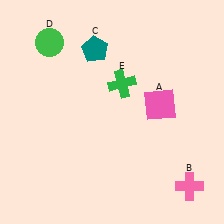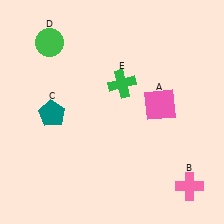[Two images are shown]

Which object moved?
The teal pentagon (C) moved down.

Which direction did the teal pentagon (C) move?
The teal pentagon (C) moved down.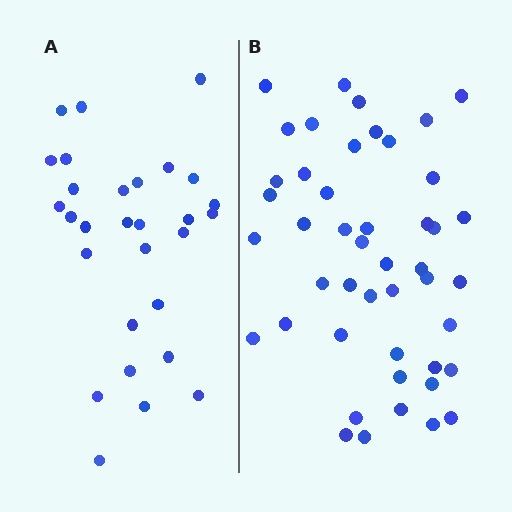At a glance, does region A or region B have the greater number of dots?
Region B (the right region) has more dots.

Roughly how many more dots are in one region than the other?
Region B has approximately 15 more dots than region A.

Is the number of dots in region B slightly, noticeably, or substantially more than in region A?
Region B has substantially more. The ratio is roughly 1.6 to 1.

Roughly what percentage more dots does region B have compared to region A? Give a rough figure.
About 60% more.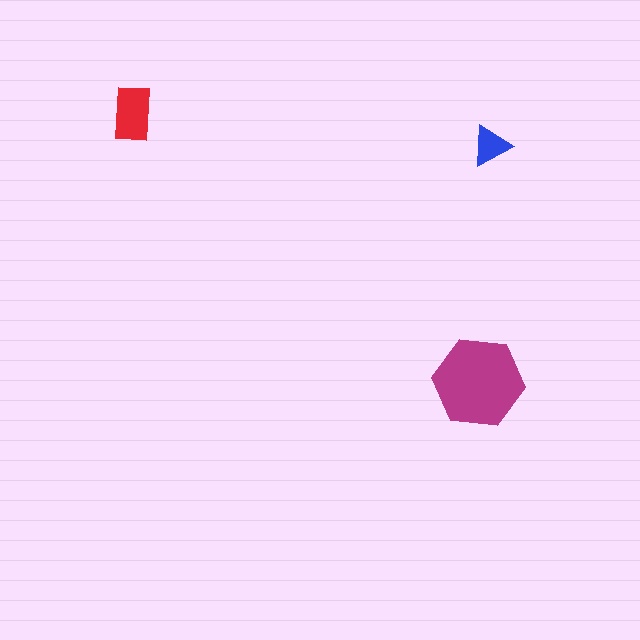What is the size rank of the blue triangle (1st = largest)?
3rd.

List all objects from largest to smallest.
The magenta hexagon, the red rectangle, the blue triangle.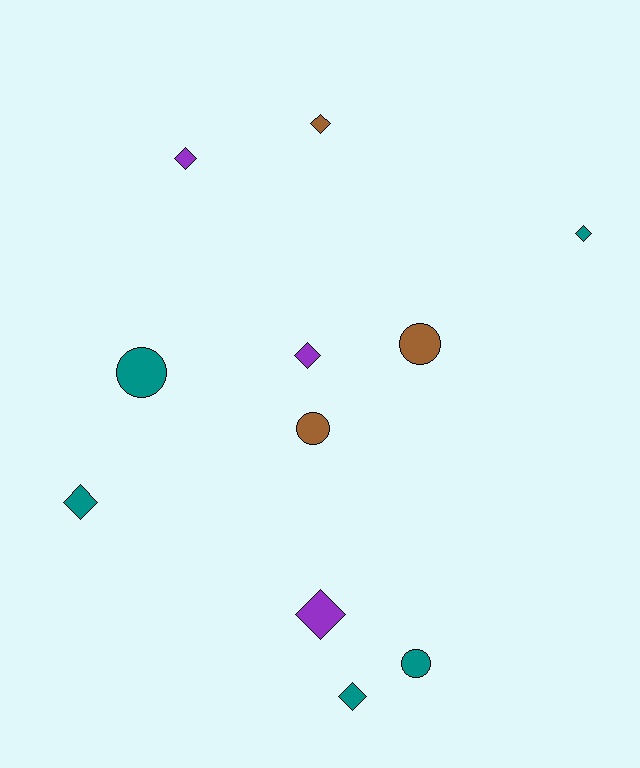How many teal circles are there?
There are 2 teal circles.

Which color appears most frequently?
Teal, with 5 objects.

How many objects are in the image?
There are 11 objects.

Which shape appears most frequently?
Diamond, with 7 objects.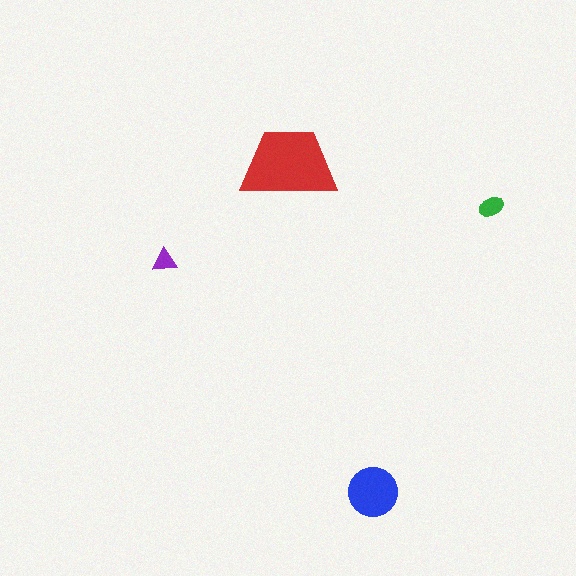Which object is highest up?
The red trapezoid is topmost.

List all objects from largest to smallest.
The red trapezoid, the blue circle, the green ellipse, the purple triangle.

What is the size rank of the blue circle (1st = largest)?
2nd.